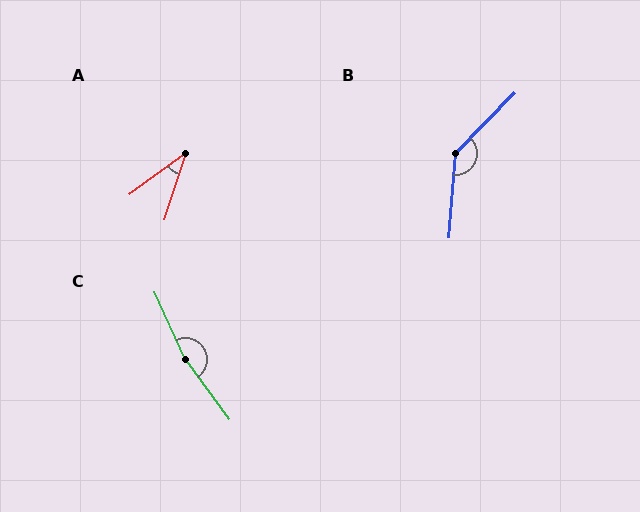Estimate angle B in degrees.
Approximately 140 degrees.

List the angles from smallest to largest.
A (35°), B (140°), C (168°).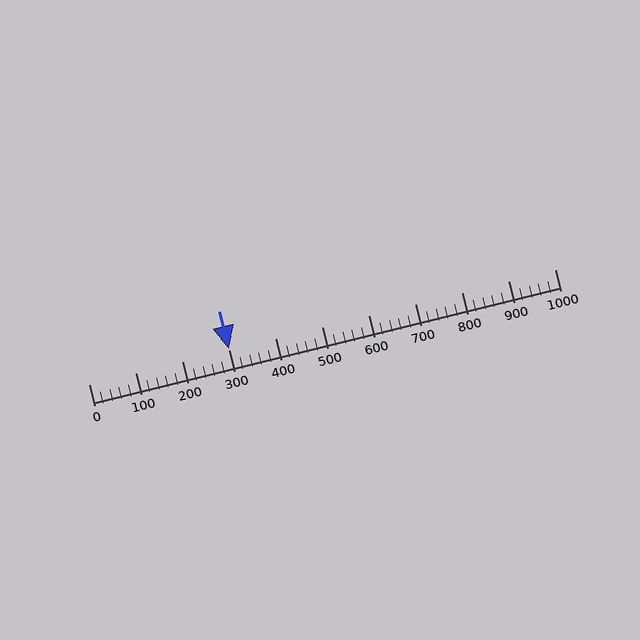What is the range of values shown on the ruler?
The ruler shows values from 0 to 1000.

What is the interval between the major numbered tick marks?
The major tick marks are spaced 100 units apart.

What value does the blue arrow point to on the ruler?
The blue arrow points to approximately 300.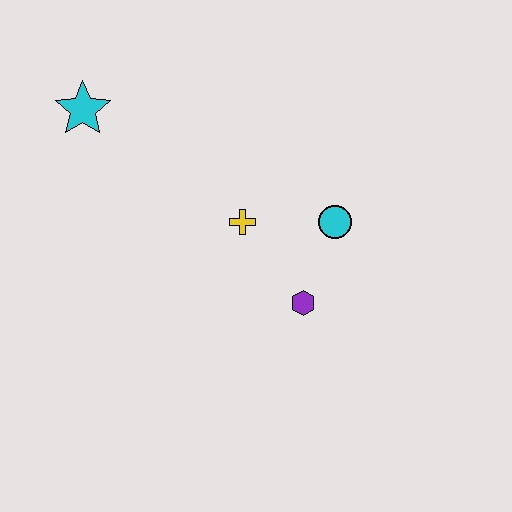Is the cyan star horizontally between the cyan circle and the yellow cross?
No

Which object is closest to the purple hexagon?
The cyan circle is closest to the purple hexagon.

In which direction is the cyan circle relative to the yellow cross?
The cyan circle is to the right of the yellow cross.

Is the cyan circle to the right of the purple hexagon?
Yes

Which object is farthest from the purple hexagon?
The cyan star is farthest from the purple hexagon.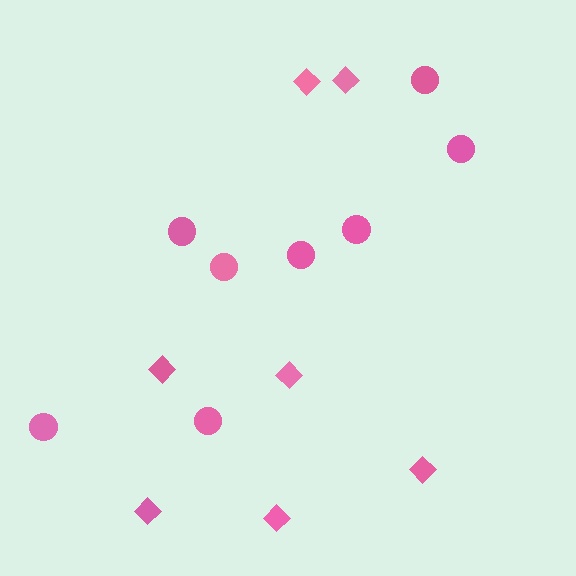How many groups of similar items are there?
There are 2 groups: one group of circles (8) and one group of diamonds (7).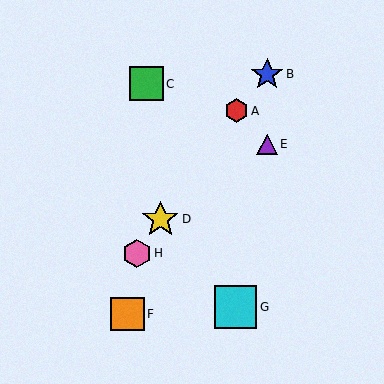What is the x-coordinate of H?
Object H is at x≈137.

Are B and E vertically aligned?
Yes, both are at x≈267.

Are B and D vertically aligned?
No, B is at x≈267 and D is at x≈160.